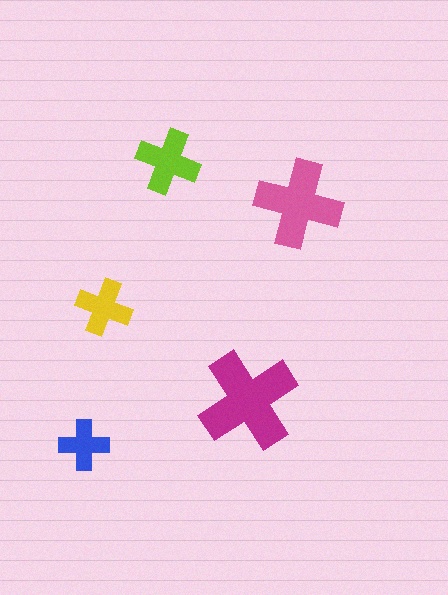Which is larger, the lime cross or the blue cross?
The lime one.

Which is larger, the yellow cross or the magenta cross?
The magenta one.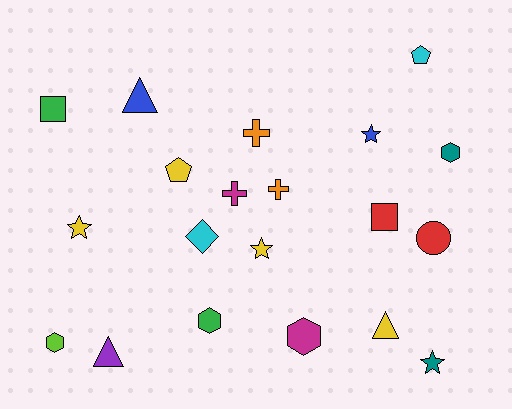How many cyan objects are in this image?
There are 2 cyan objects.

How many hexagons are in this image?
There are 4 hexagons.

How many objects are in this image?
There are 20 objects.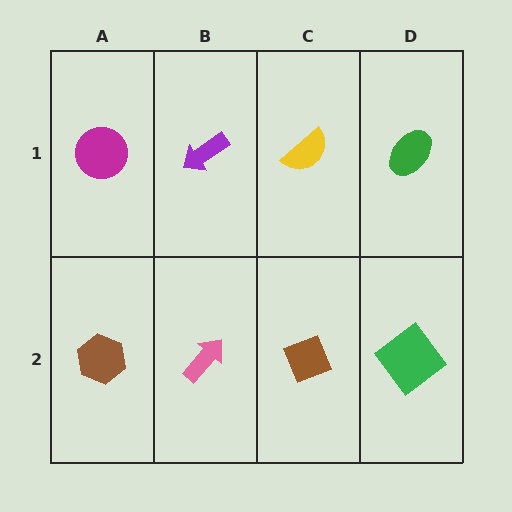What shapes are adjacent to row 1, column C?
A brown diamond (row 2, column C), a purple arrow (row 1, column B), a green ellipse (row 1, column D).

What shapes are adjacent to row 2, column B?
A purple arrow (row 1, column B), a brown hexagon (row 2, column A), a brown diamond (row 2, column C).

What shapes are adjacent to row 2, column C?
A yellow semicircle (row 1, column C), a pink arrow (row 2, column B), a green diamond (row 2, column D).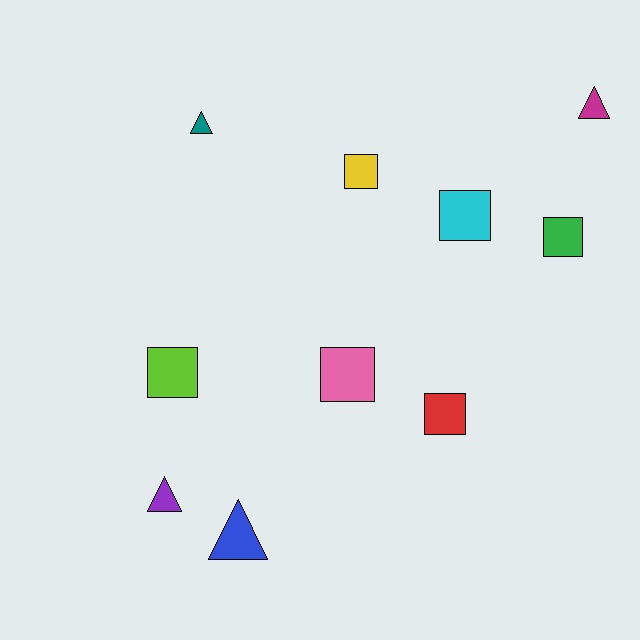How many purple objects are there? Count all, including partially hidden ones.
There is 1 purple object.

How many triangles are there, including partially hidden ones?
There are 4 triangles.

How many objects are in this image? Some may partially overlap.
There are 10 objects.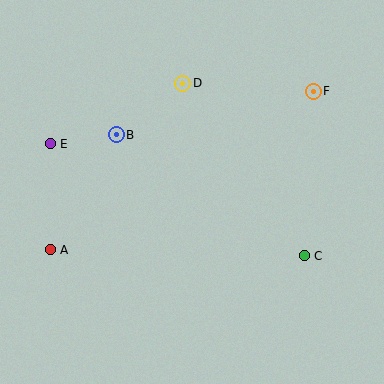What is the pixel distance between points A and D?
The distance between A and D is 213 pixels.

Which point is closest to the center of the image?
Point B at (116, 135) is closest to the center.